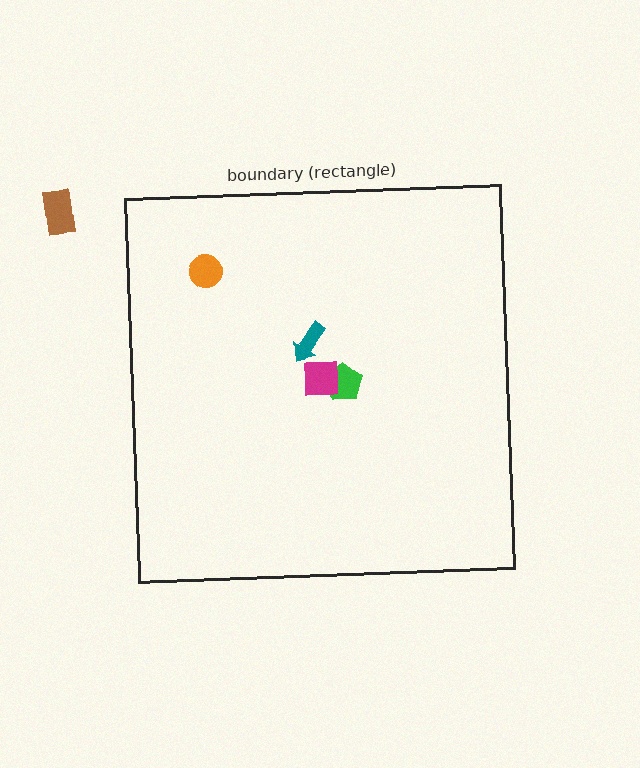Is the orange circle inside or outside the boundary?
Inside.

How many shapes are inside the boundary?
4 inside, 1 outside.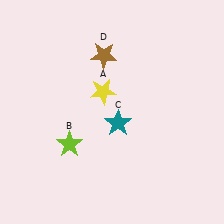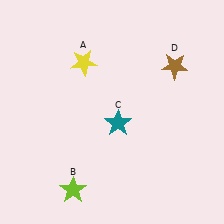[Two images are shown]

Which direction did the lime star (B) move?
The lime star (B) moved down.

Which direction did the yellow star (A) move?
The yellow star (A) moved up.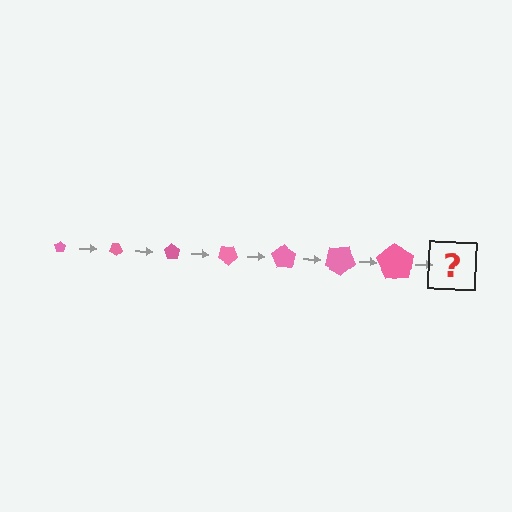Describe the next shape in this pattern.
It should be a pentagon, larger than the previous one and rotated 245 degrees from the start.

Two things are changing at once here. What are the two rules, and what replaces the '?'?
The two rules are that the pentagon grows larger each step and it rotates 35 degrees each step. The '?' should be a pentagon, larger than the previous one and rotated 245 degrees from the start.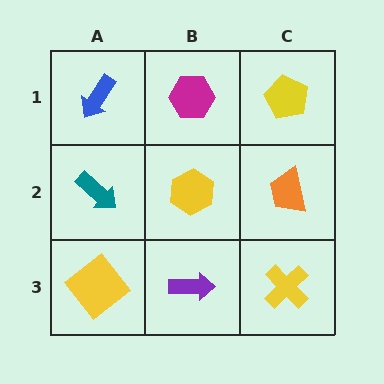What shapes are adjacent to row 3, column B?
A yellow hexagon (row 2, column B), a yellow diamond (row 3, column A), a yellow cross (row 3, column C).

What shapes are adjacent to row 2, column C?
A yellow pentagon (row 1, column C), a yellow cross (row 3, column C), a yellow hexagon (row 2, column B).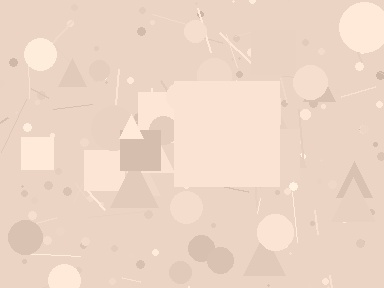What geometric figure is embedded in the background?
A square is embedded in the background.